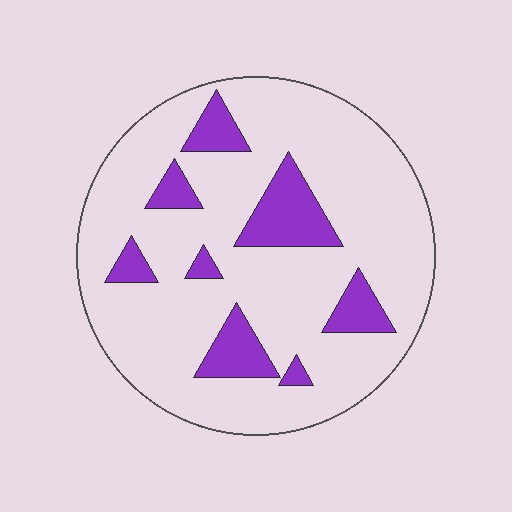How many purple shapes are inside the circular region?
8.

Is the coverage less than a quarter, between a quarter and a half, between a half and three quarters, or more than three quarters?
Less than a quarter.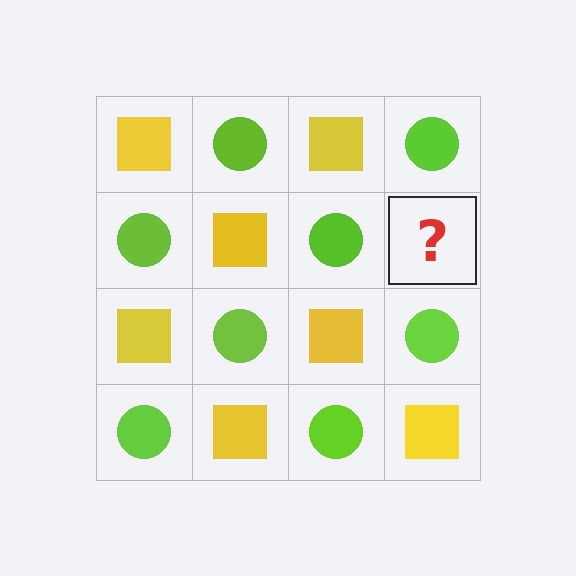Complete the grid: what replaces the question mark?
The question mark should be replaced with a yellow square.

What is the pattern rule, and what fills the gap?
The rule is that it alternates yellow square and lime circle in a checkerboard pattern. The gap should be filled with a yellow square.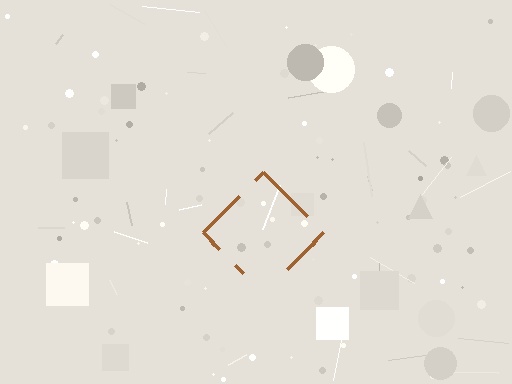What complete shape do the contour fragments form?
The contour fragments form a diamond.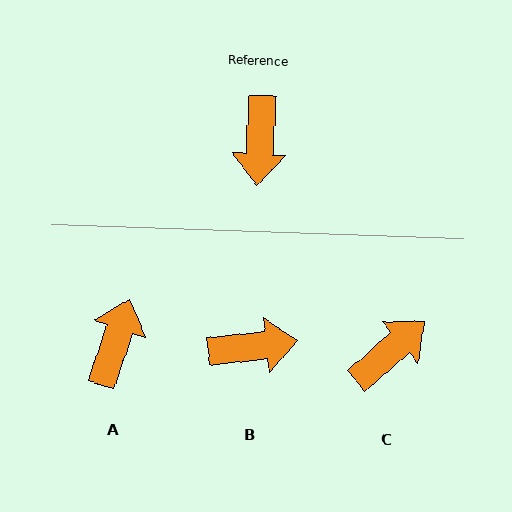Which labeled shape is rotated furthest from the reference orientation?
A, about 165 degrees away.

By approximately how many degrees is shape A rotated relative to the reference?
Approximately 165 degrees counter-clockwise.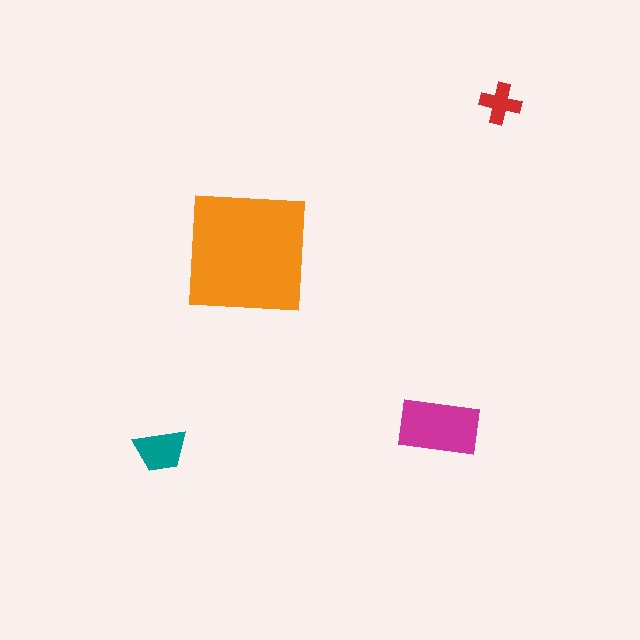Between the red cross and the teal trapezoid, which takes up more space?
The teal trapezoid.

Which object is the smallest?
The red cross.